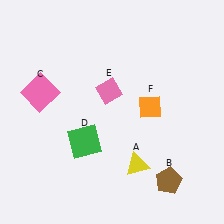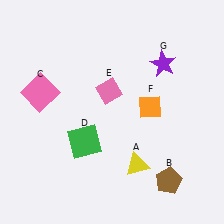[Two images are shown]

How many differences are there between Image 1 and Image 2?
There is 1 difference between the two images.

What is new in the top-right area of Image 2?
A purple star (G) was added in the top-right area of Image 2.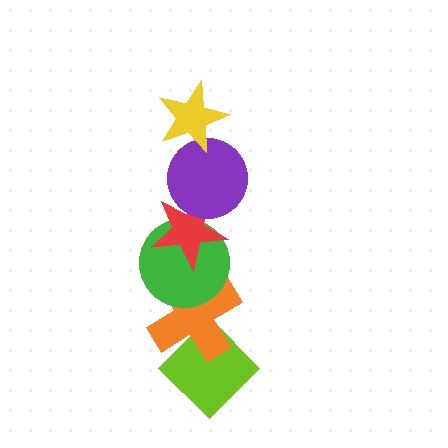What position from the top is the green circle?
The green circle is 4th from the top.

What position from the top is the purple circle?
The purple circle is 2nd from the top.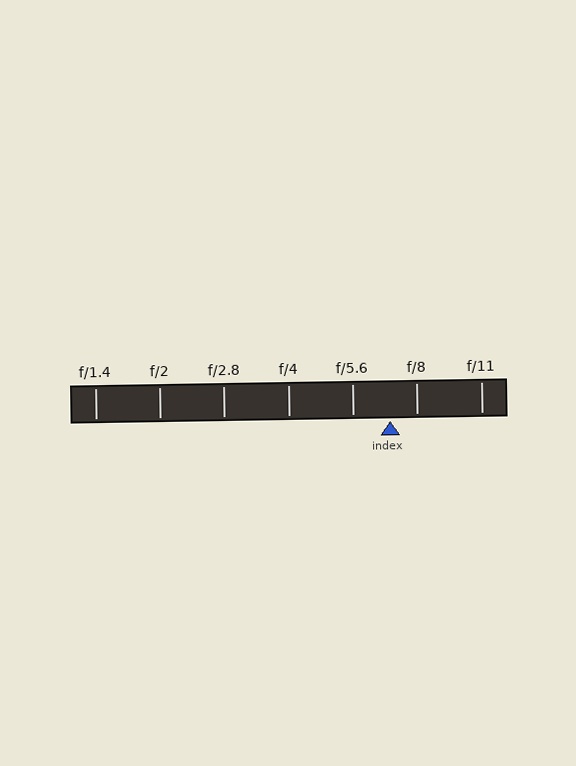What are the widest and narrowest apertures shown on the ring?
The widest aperture shown is f/1.4 and the narrowest is f/11.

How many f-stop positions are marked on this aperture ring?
There are 7 f-stop positions marked.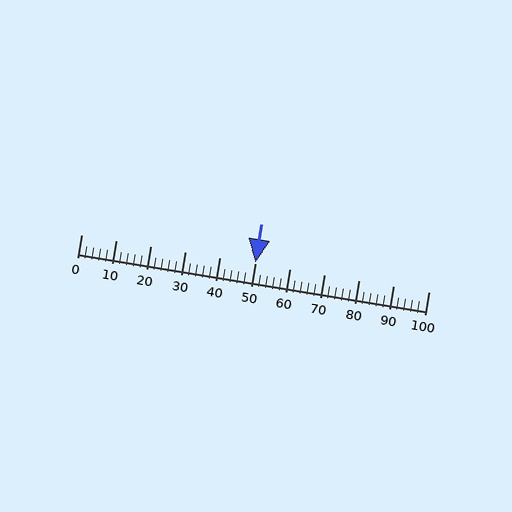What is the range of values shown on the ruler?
The ruler shows values from 0 to 100.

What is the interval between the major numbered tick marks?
The major tick marks are spaced 10 units apart.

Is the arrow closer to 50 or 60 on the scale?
The arrow is closer to 50.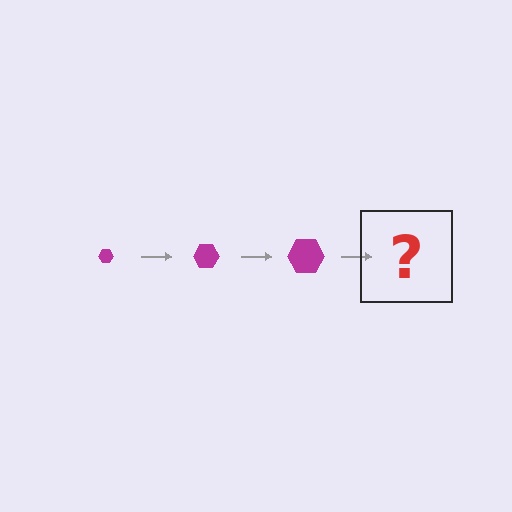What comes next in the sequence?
The next element should be a magenta hexagon, larger than the previous one.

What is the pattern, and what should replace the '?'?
The pattern is that the hexagon gets progressively larger each step. The '?' should be a magenta hexagon, larger than the previous one.